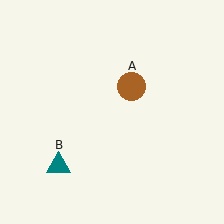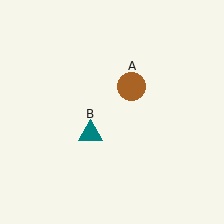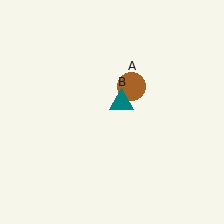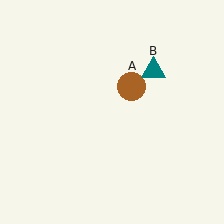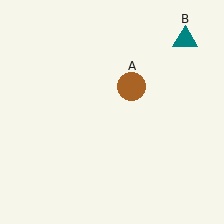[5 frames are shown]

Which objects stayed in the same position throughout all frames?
Brown circle (object A) remained stationary.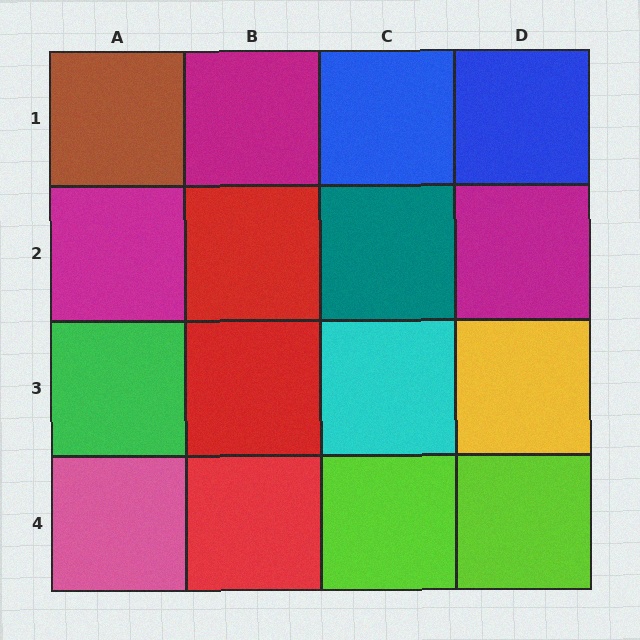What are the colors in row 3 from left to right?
Green, red, cyan, yellow.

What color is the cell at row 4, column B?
Red.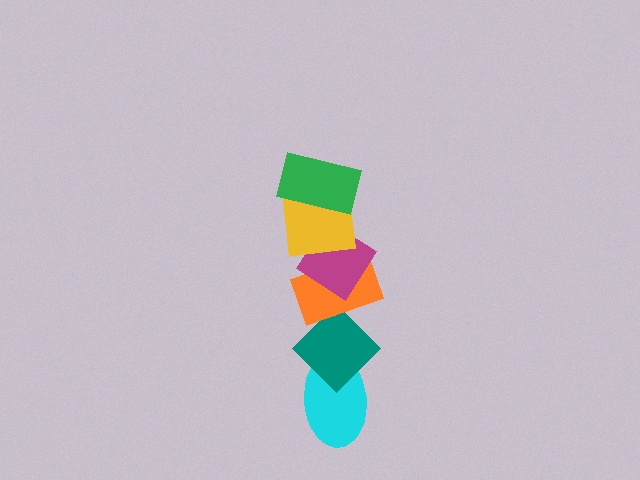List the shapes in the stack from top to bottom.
From top to bottom: the green rectangle, the yellow square, the magenta diamond, the orange rectangle, the teal diamond, the cyan ellipse.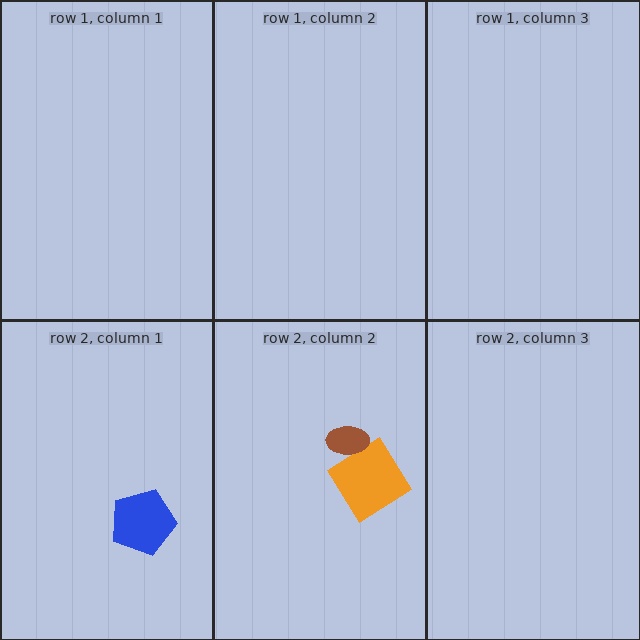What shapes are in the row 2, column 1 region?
The blue pentagon.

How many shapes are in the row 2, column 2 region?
2.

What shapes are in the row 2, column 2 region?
The orange diamond, the brown ellipse.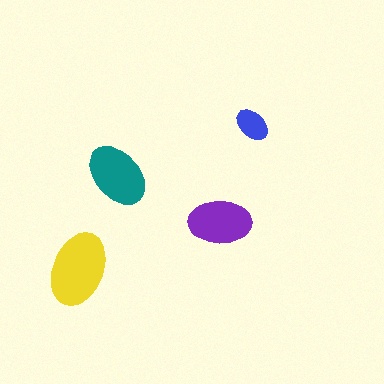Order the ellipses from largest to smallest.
the yellow one, the teal one, the purple one, the blue one.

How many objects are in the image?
There are 4 objects in the image.